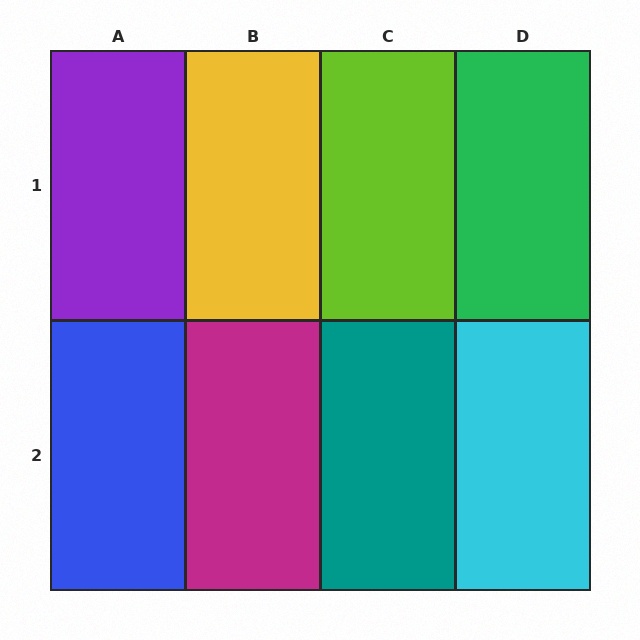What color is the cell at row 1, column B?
Yellow.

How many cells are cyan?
1 cell is cyan.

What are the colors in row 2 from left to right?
Blue, magenta, teal, cyan.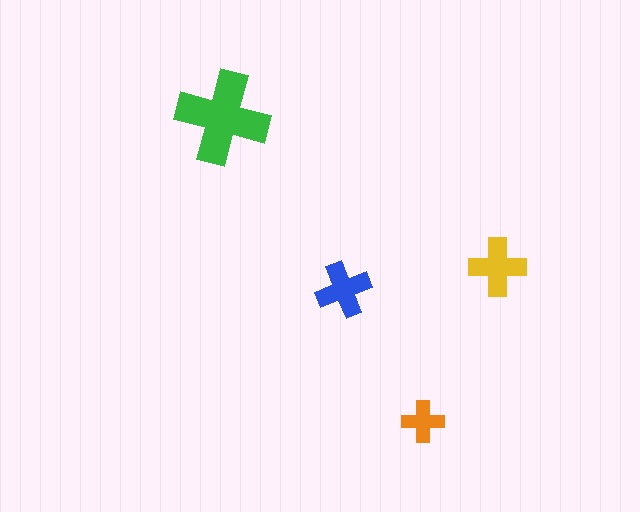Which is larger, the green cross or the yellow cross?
The green one.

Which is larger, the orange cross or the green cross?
The green one.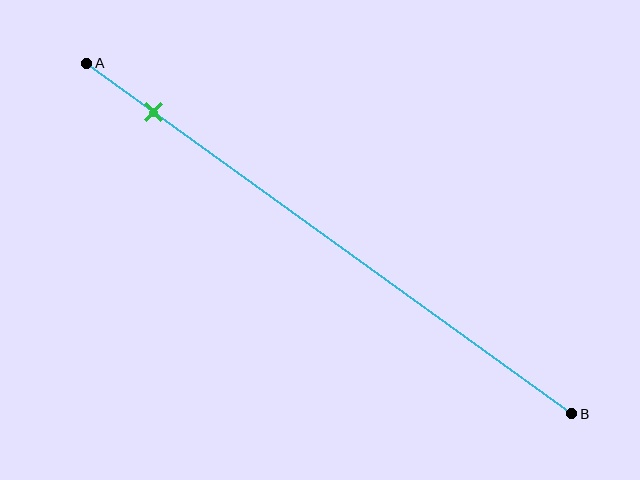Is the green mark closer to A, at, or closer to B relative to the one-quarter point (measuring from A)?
The green mark is closer to point A than the one-quarter point of segment AB.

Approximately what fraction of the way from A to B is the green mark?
The green mark is approximately 15% of the way from A to B.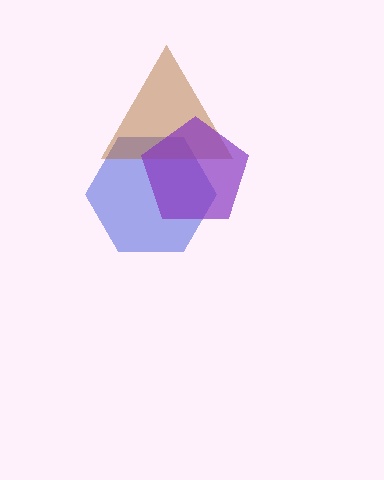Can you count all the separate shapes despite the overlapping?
Yes, there are 3 separate shapes.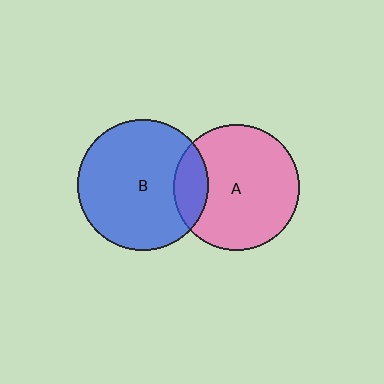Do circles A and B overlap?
Yes.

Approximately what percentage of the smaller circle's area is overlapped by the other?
Approximately 15%.